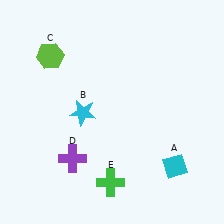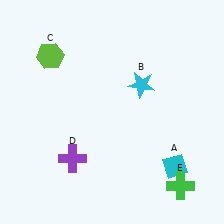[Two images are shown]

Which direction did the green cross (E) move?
The green cross (E) moved right.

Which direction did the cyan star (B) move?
The cyan star (B) moved right.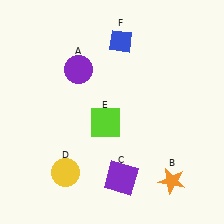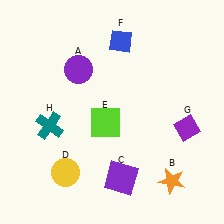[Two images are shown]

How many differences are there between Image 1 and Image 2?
There are 2 differences between the two images.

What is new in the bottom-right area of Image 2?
A purple diamond (G) was added in the bottom-right area of Image 2.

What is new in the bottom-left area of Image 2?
A teal cross (H) was added in the bottom-left area of Image 2.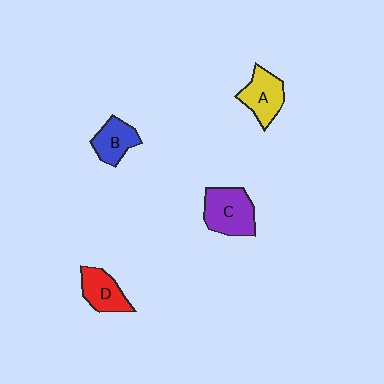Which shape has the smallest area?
Shape B (blue).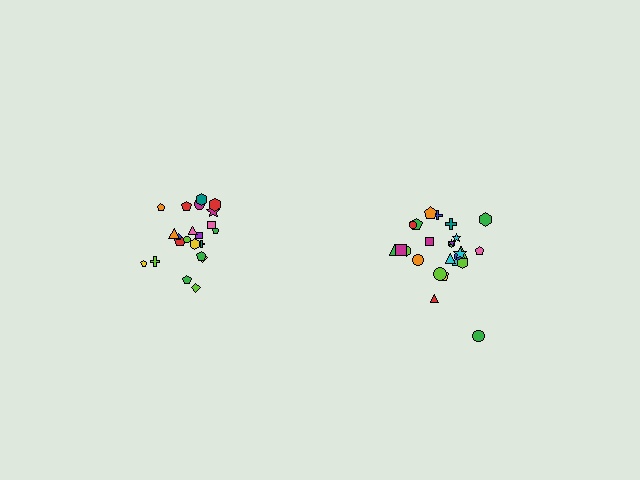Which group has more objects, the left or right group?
The right group.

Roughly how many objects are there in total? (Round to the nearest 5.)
Roughly 45 objects in total.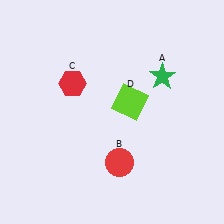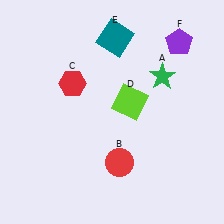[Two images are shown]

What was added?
A teal square (E), a purple pentagon (F) were added in Image 2.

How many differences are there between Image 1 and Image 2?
There are 2 differences between the two images.